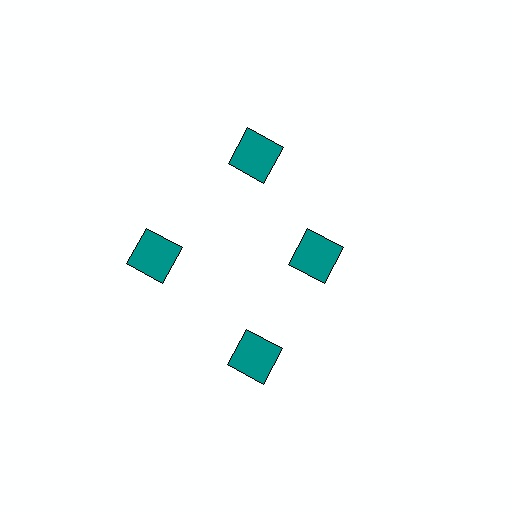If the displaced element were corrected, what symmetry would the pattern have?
It would have 4-fold rotational symmetry — the pattern would map onto itself every 90 degrees.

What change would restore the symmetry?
The symmetry would be restored by moving it outward, back onto the ring so that all 4 squares sit at equal angles and equal distance from the center.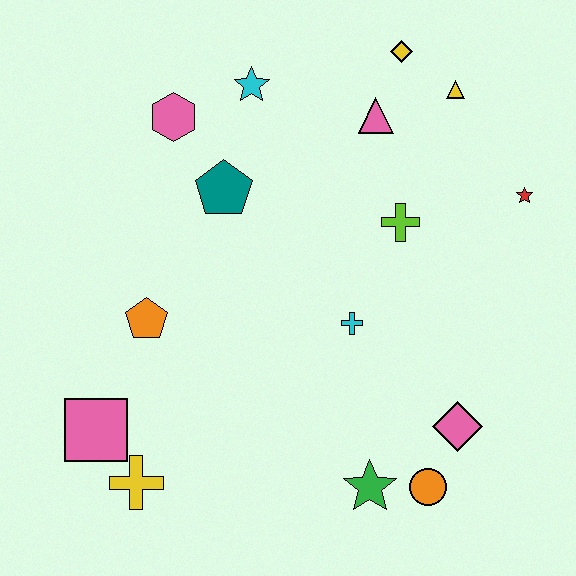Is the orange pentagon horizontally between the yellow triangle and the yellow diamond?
No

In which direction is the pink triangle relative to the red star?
The pink triangle is to the left of the red star.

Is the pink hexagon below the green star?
No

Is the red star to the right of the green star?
Yes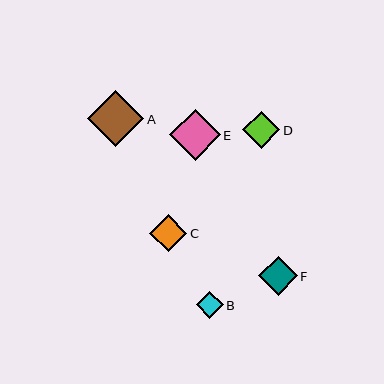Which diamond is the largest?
Diamond A is the largest with a size of approximately 56 pixels.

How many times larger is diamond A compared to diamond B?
Diamond A is approximately 2.1 times the size of diamond B.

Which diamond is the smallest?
Diamond B is the smallest with a size of approximately 27 pixels.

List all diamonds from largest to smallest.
From largest to smallest: A, E, F, C, D, B.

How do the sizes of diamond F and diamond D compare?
Diamond F and diamond D are approximately the same size.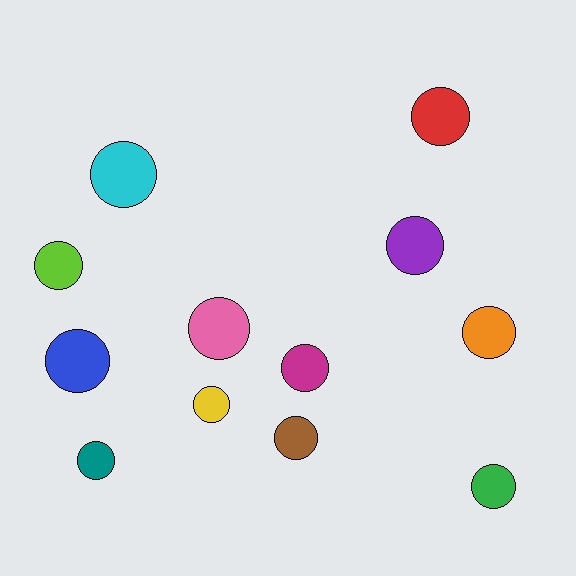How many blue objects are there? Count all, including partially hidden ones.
There is 1 blue object.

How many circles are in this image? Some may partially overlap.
There are 12 circles.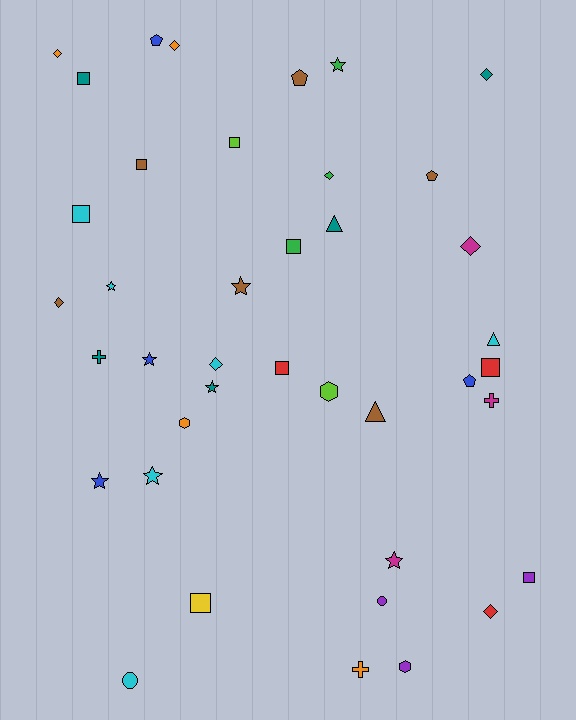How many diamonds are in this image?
There are 8 diamonds.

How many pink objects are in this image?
There are no pink objects.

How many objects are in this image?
There are 40 objects.